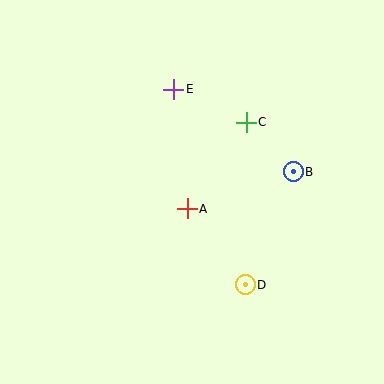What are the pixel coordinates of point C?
Point C is at (246, 122).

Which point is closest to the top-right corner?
Point C is closest to the top-right corner.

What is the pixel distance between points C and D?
The distance between C and D is 162 pixels.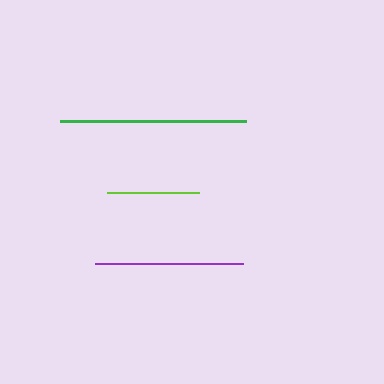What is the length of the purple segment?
The purple segment is approximately 148 pixels long.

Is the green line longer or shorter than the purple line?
The green line is longer than the purple line.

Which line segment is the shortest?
The lime line is the shortest at approximately 92 pixels.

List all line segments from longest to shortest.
From longest to shortest: green, purple, lime.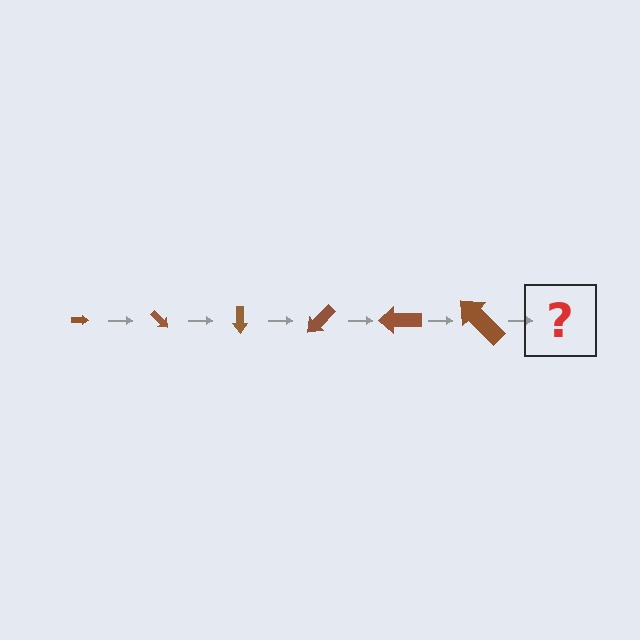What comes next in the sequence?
The next element should be an arrow, larger than the previous one and rotated 270 degrees from the start.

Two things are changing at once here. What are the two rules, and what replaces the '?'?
The two rules are that the arrow grows larger each step and it rotates 45 degrees each step. The '?' should be an arrow, larger than the previous one and rotated 270 degrees from the start.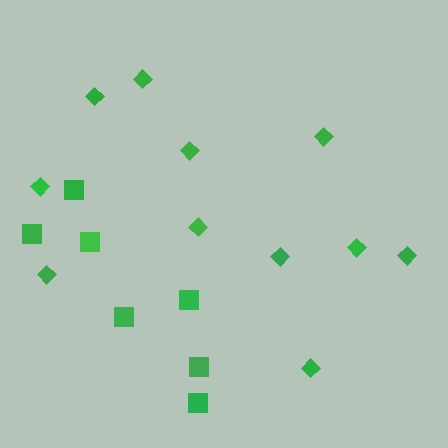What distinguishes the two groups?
There are 2 groups: one group of squares (7) and one group of diamonds (11).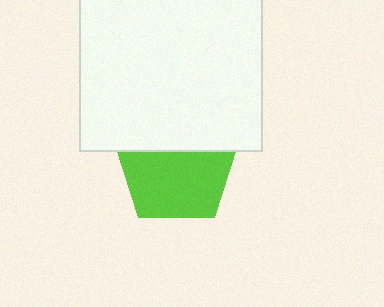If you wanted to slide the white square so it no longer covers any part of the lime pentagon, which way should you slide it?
Slide it up — that is the most direct way to separate the two shapes.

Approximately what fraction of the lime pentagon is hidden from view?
Roughly 35% of the lime pentagon is hidden behind the white square.